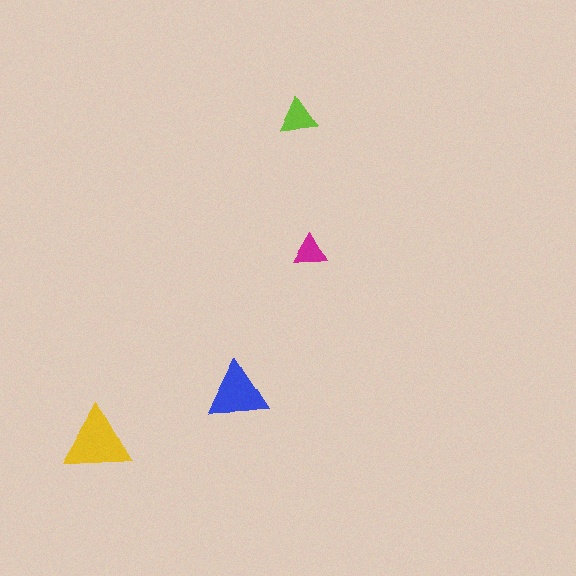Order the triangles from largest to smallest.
the yellow one, the blue one, the lime one, the magenta one.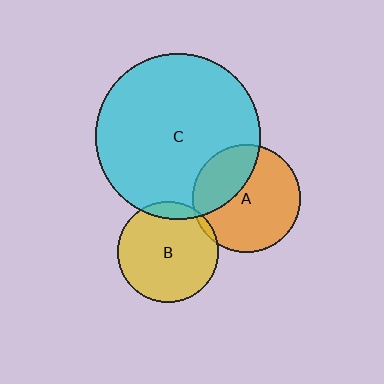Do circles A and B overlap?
Yes.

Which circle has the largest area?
Circle C (cyan).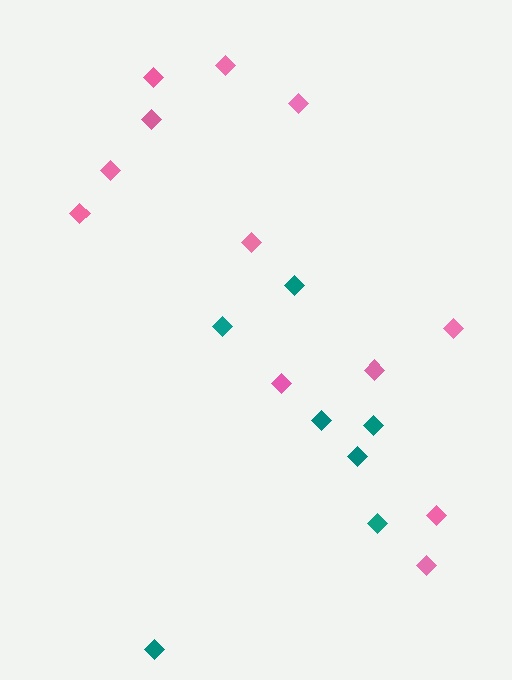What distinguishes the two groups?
There are 2 groups: one group of teal diamonds (7) and one group of pink diamonds (12).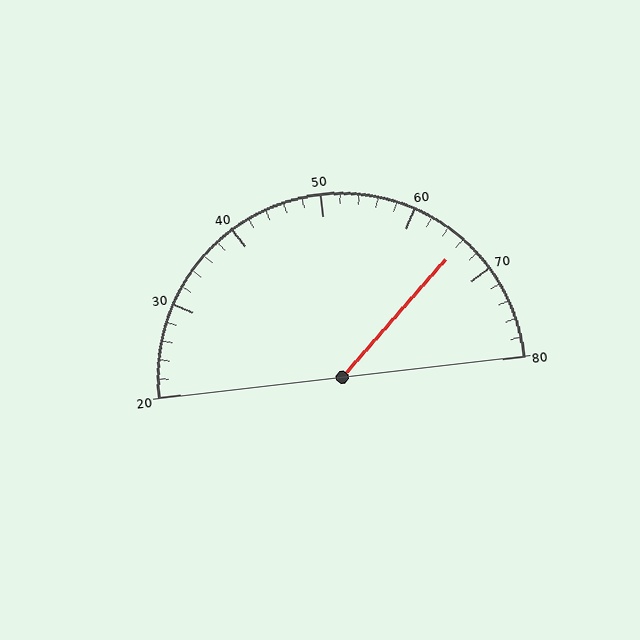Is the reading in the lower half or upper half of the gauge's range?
The reading is in the upper half of the range (20 to 80).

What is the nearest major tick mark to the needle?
The nearest major tick mark is 70.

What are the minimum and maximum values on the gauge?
The gauge ranges from 20 to 80.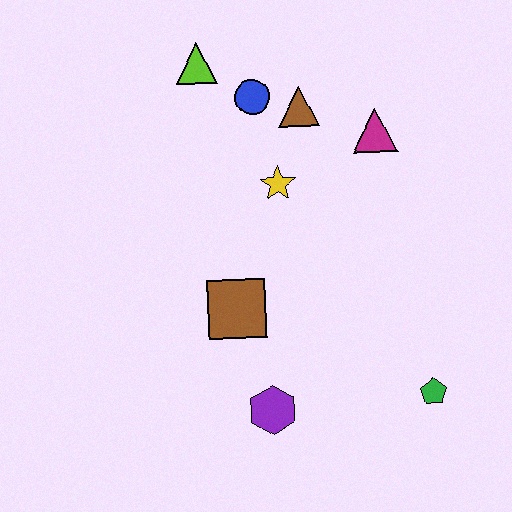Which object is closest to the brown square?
The purple hexagon is closest to the brown square.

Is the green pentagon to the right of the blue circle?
Yes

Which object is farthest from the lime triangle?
The green pentagon is farthest from the lime triangle.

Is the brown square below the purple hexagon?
No